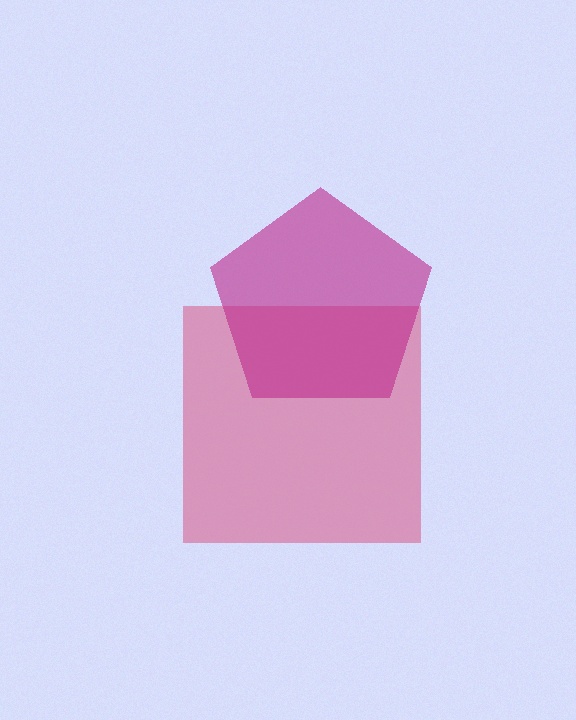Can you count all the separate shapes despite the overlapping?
Yes, there are 2 separate shapes.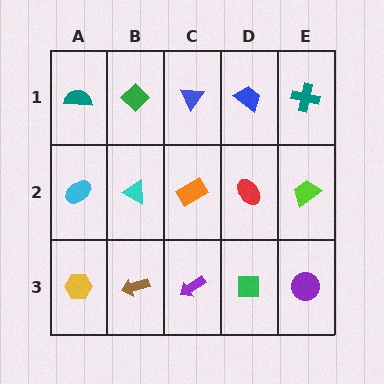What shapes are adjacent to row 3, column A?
A cyan ellipse (row 2, column A), a brown arrow (row 3, column B).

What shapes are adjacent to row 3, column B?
A cyan triangle (row 2, column B), a yellow hexagon (row 3, column A), a purple arrow (row 3, column C).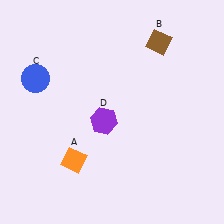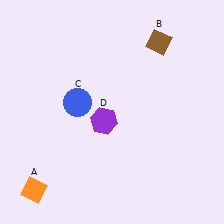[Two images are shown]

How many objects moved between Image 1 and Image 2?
2 objects moved between the two images.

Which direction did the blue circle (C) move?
The blue circle (C) moved right.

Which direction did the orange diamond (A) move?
The orange diamond (A) moved left.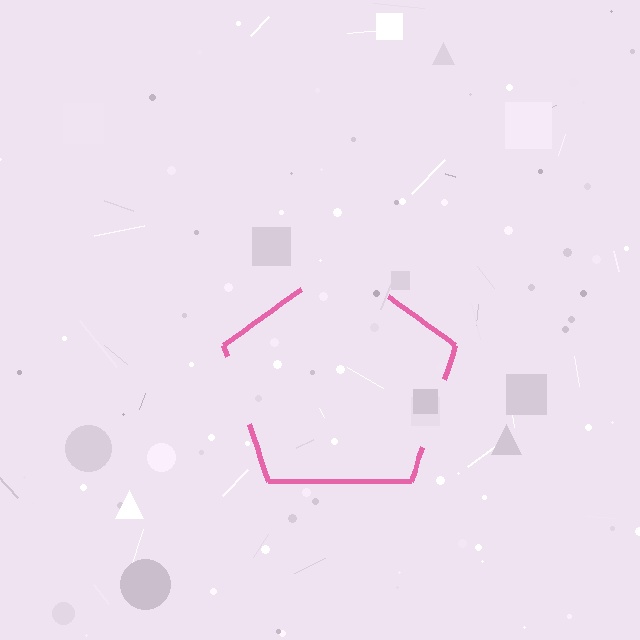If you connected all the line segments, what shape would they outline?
They would outline a pentagon.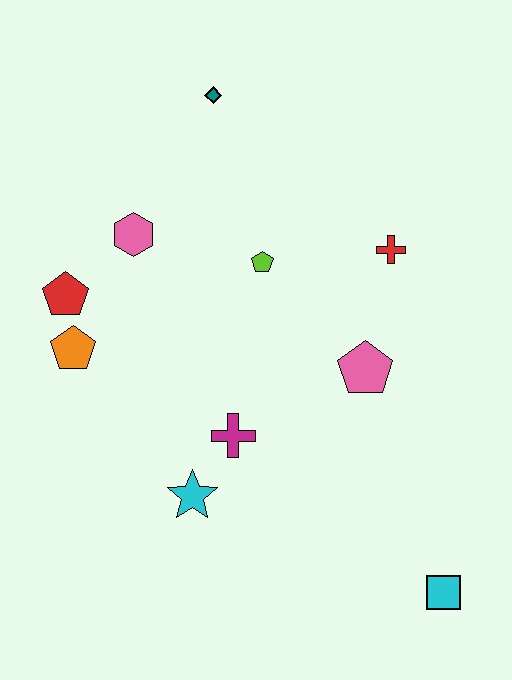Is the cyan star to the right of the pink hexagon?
Yes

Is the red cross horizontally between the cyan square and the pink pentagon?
Yes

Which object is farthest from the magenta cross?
The teal diamond is farthest from the magenta cross.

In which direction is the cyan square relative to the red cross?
The cyan square is below the red cross.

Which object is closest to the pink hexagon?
The red pentagon is closest to the pink hexagon.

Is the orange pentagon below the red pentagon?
Yes